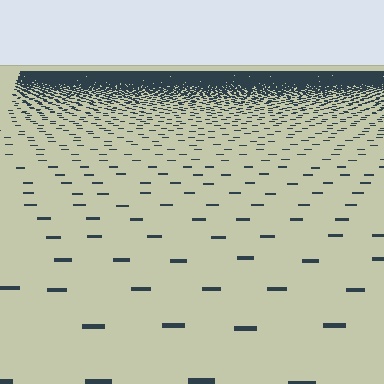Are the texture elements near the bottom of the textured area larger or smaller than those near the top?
Larger. Near the bottom, elements are closer to the viewer and appear at a bigger on-screen size.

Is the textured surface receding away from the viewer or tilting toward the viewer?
The surface is receding away from the viewer. Texture elements get smaller and denser toward the top.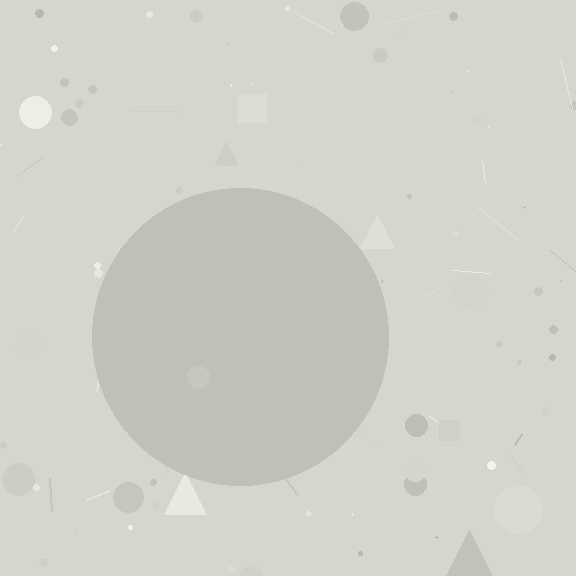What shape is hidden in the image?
A circle is hidden in the image.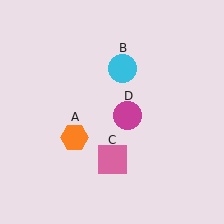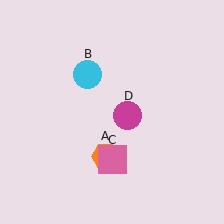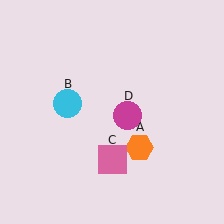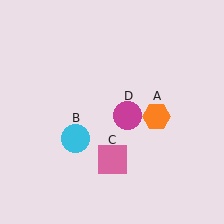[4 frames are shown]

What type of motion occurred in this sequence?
The orange hexagon (object A), cyan circle (object B) rotated counterclockwise around the center of the scene.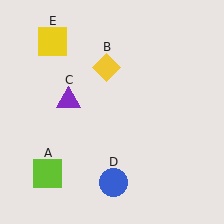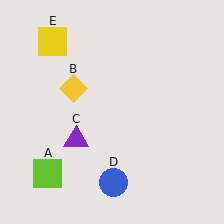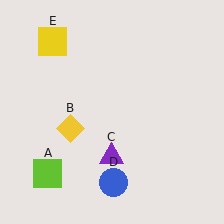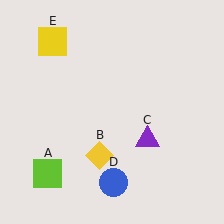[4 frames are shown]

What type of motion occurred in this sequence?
The yellow diamond (object B), purple triangle (object C) rotated counterclockwise around the center of the scene.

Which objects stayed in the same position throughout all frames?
Lime square (object A) and blue circle (object D) and yellow square (object E) remained stationary.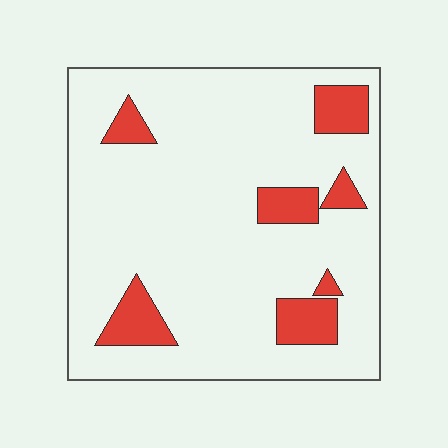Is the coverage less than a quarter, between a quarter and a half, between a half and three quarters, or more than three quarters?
Less than a quarter.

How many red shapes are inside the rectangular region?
7.